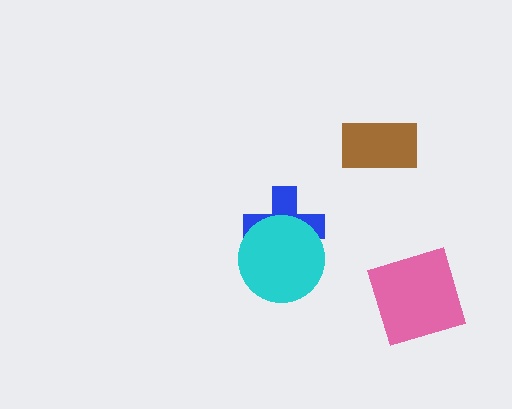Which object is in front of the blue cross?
The cyan circle is in front of the blue cross.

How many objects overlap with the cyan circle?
1 object overlaps with the cyan circle.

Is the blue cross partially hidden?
Yes, it is partially covered by another shape.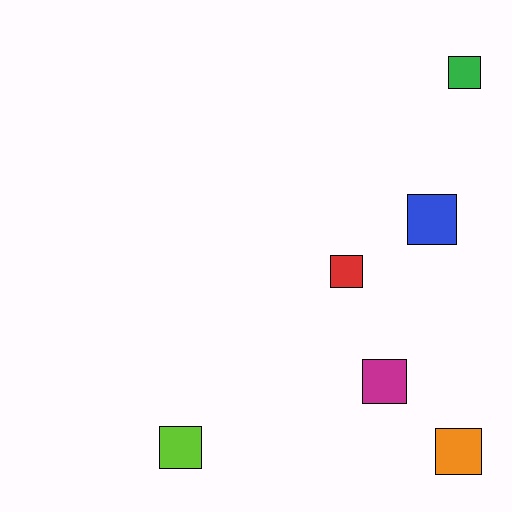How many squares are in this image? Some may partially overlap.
There are 6 squares.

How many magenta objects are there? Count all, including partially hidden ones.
There is 1 magenta object.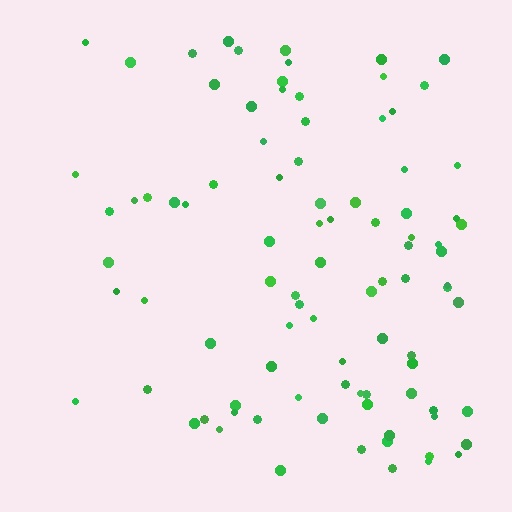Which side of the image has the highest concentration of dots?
The right.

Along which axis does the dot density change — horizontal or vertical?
Horizontal.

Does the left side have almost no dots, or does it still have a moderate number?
Still a moderate number, just noticeably fewer than the right.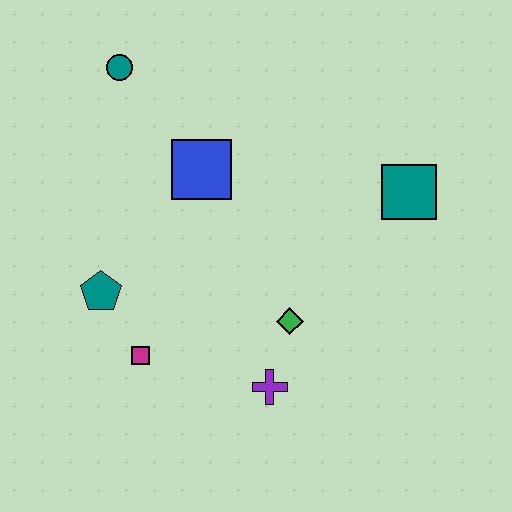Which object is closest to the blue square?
The teal circle is closest to the blue square.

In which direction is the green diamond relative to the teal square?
The green diamond is below the teal square.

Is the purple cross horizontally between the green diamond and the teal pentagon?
Yes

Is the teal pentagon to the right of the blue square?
No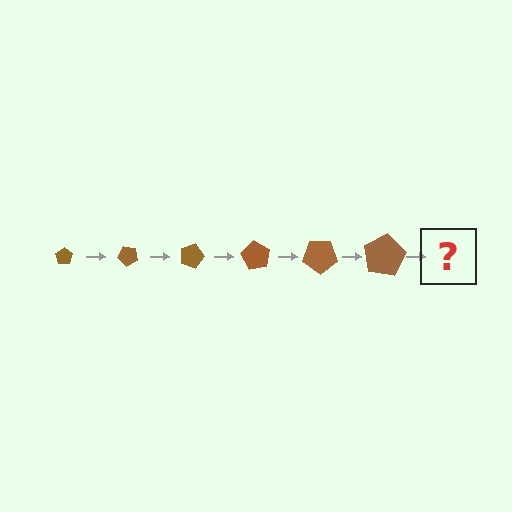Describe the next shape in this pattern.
It should be a pentagon, larger than the previous one and rotated 270 degrees from the start.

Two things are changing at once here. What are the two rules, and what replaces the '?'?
The two rules are that the pentagon grows larger each step and it rotates 45 degrees each step. The '?' should be a pentagon, larger than the previous one and rotated 270 degrees from the start.